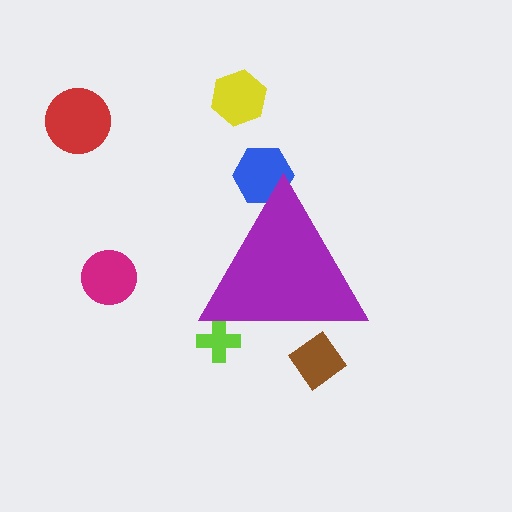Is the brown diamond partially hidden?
Yes, the brown diamond is partially hidden behind the purple triangle.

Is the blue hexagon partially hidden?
Yes, the blue hexagon is partially hidden behind the purple triangle.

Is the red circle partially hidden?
No, the red circle is fully visible.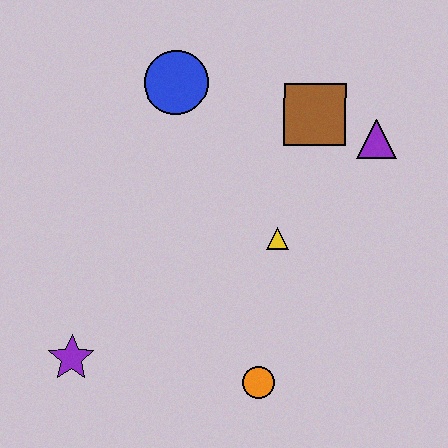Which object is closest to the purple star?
The orange circle is closest to the purple star.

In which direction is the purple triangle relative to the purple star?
The purple triangle is to the right of the purple star.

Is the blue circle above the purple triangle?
Yes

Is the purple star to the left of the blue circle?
Yes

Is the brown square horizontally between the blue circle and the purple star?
No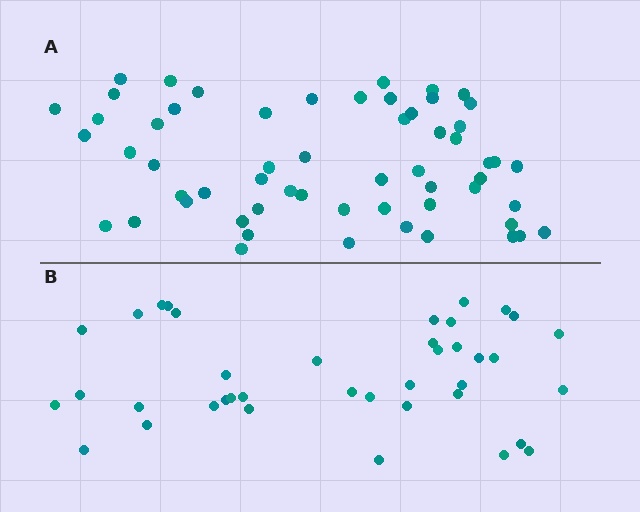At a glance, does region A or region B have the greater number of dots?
Region A (the top region) has more dots.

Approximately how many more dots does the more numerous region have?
Region A has approximately 20 more dots than region B.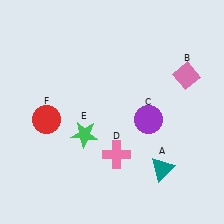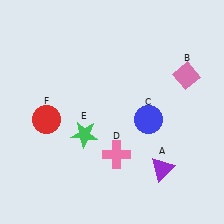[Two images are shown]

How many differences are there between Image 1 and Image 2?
There are 2 differences between the two images.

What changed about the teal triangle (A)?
In Image 1, A is teal. In Image 2, it changed to purple.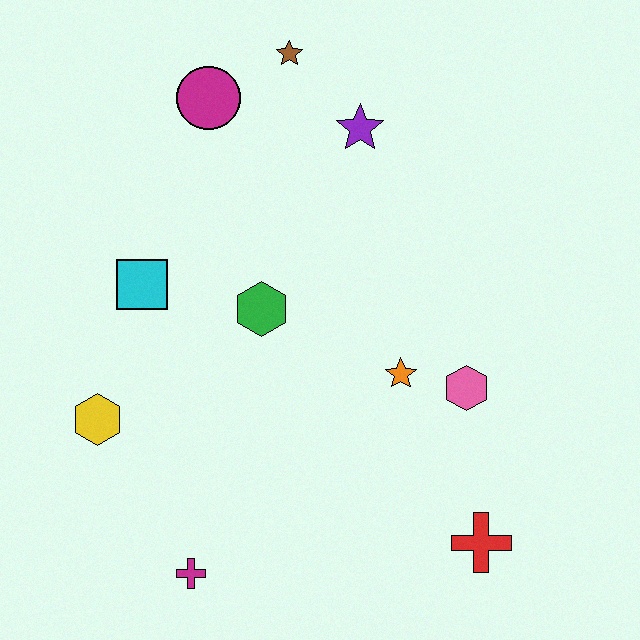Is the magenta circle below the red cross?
No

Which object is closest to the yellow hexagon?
The cyan square is closest to the yellow hexagon.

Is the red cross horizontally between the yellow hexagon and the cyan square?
No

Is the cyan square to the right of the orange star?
No